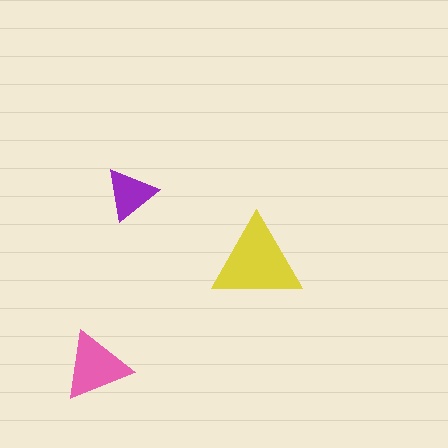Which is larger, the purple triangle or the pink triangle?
The pink one.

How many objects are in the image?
There are 3 objects in the image.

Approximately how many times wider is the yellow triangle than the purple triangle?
About 1.5 times wider.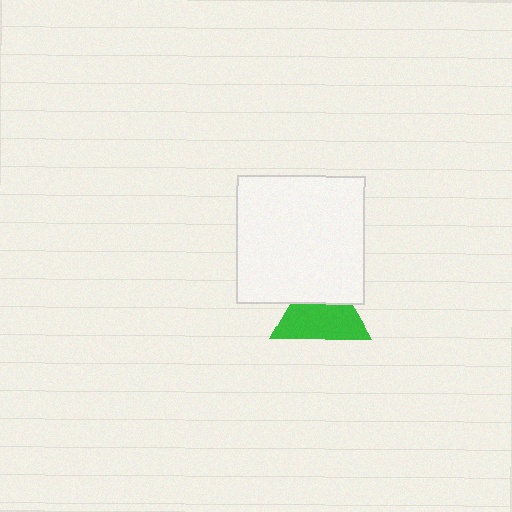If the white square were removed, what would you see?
You would see the complete green triangle.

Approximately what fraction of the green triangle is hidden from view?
Roughly 36% of the green triangle is hidden behind the white square.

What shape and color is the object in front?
The object in front is a white square.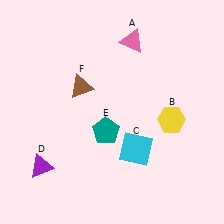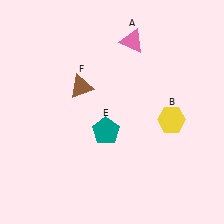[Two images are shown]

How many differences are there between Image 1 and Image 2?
There are 2 differences between the two images.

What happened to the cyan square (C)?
The cyan square (C) was removed in Image 2. It was in the bottom-right area of Image 1.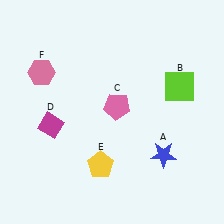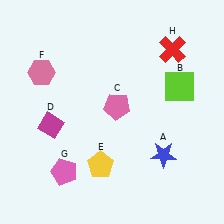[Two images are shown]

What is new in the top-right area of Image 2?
A red cross (H) was added in the top-right area of Image 2.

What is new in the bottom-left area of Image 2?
A pink pentagon (G) was added in the bottom-left area of Image 2.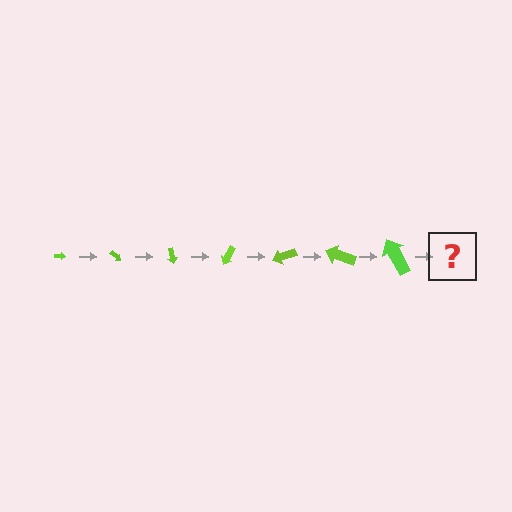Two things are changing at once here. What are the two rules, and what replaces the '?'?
The two rules are that the arrow grows larger each step and it rotates 40 degrees each step. The '?' should be an arrow, larger than the previous one and rotated 280 degrees from the start.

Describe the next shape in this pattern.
It should be an arrow, larger than the previous one and rotated 280 degrees from the start.